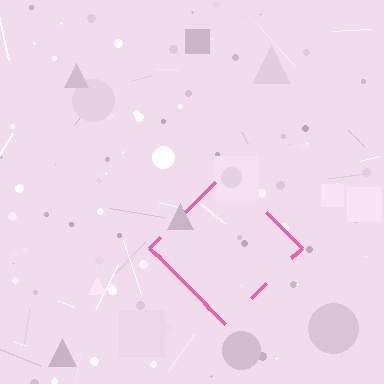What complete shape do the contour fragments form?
The contour fragments form a diamond.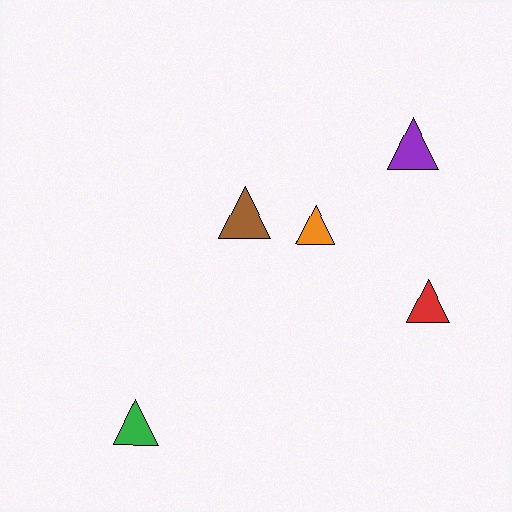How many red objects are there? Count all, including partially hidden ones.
There is 1 red object.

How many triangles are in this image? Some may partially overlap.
There are 5 triangles.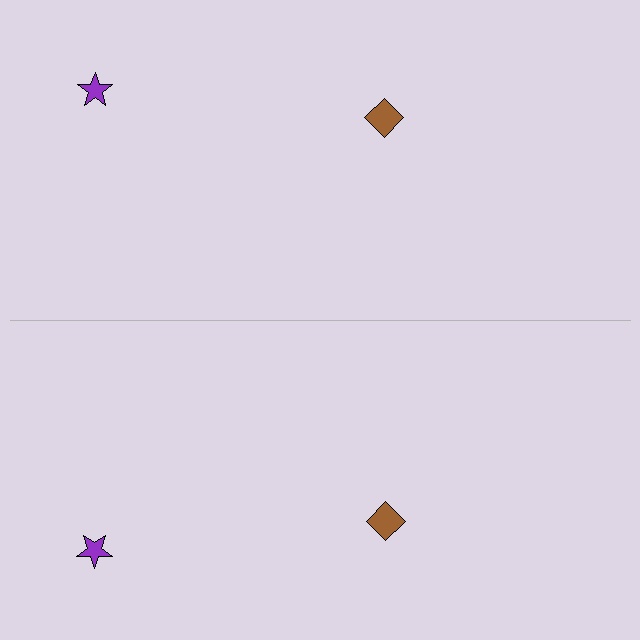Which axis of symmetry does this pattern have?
The pattern has a horizontal axis of symmetry running through the center of the image.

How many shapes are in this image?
There are 4 shapes in this image.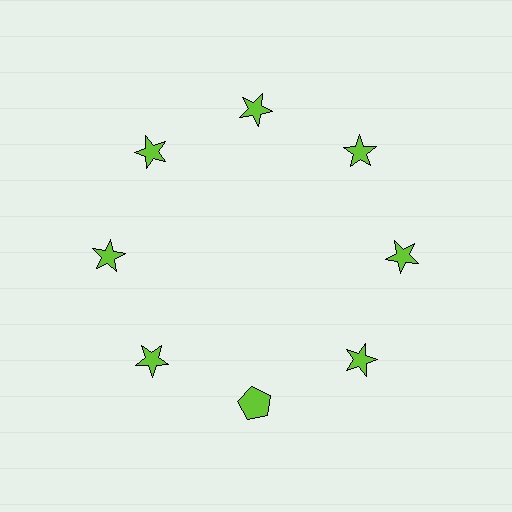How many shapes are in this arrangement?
There are 8 shapes arranged in a ring pattern.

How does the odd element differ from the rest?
It has a different shape: pentagon instead of star.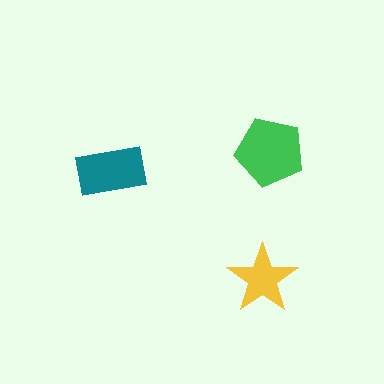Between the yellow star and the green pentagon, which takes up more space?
The green pentagon.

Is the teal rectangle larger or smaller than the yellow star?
Larger.